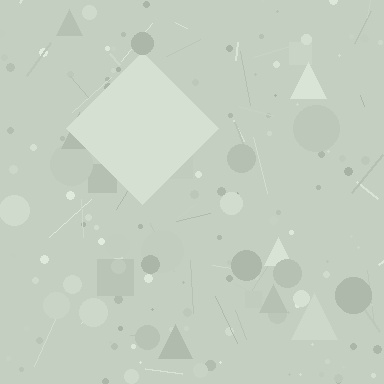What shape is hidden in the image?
A diamond is hidden in the image.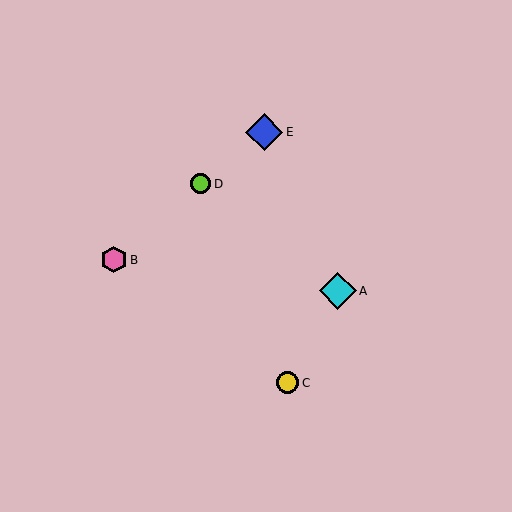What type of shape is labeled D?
Shape D is a lime circle.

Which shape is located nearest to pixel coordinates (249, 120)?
The blue diamond (labeled E) at (264, 132) is nearest to that location.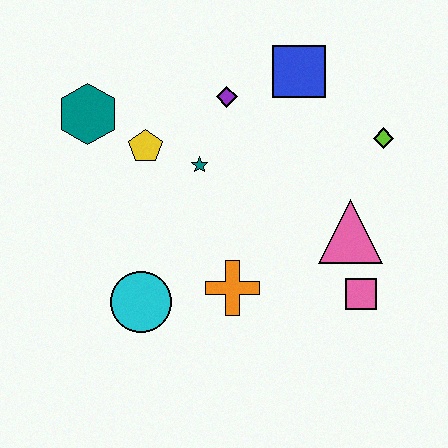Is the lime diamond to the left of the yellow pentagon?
No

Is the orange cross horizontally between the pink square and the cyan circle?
Yes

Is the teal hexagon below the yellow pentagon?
No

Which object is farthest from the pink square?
The teal hexagon is farthest from the pink square.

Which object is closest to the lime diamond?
The pink triangle is closest to the lime diamond.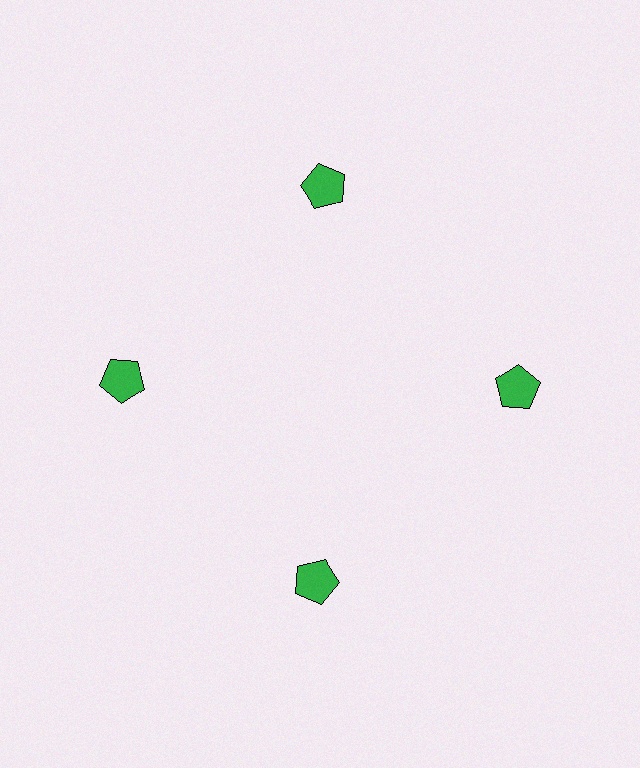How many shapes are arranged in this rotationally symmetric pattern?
There are 4 shapes, arranged in 4 groups of 1.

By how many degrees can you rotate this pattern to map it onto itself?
The pattern maps onto itself every 90 degrees of rotation.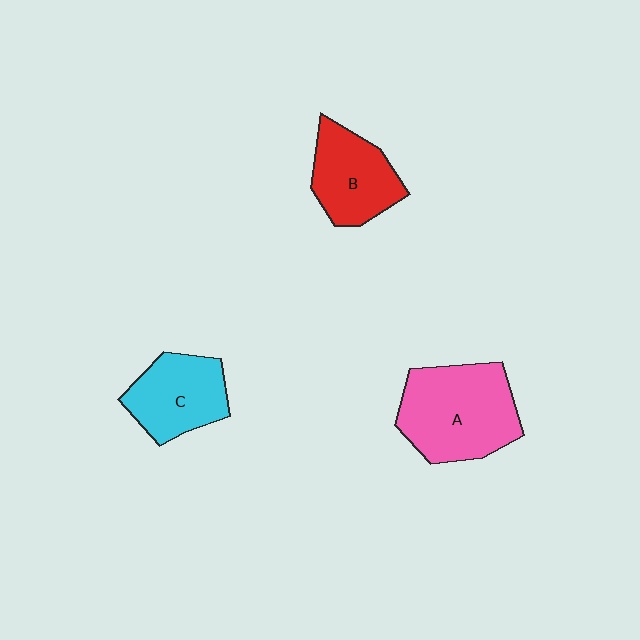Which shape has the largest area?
Shape A (pink).